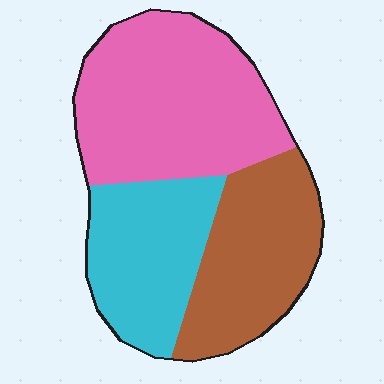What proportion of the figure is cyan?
Cyan takes up about one quarter (1/4) of the figure.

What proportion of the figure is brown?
Brown covers 30% of the figure.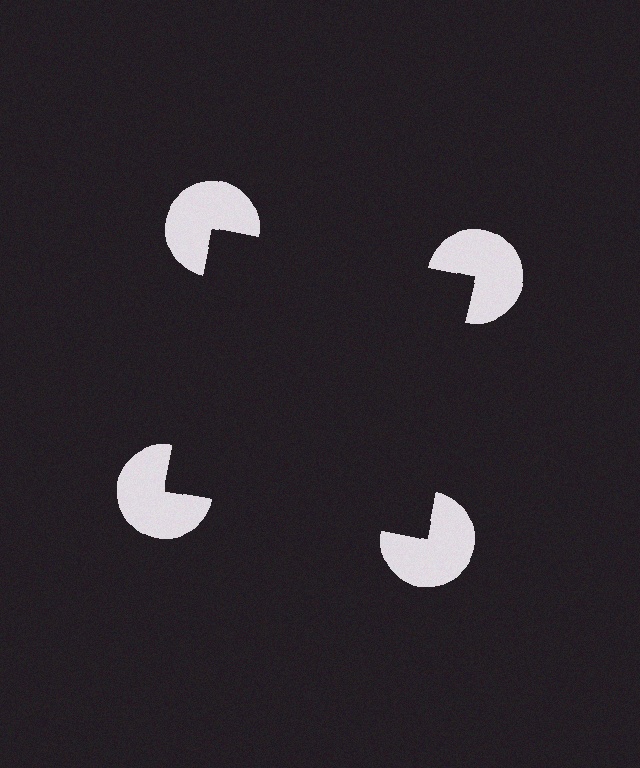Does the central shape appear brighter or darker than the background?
It typically appears slightly darker than the background, even though no actual brightness change is drawn.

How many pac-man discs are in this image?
There are 4 — one at each vertex of the illusory square.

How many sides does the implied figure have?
4 sides.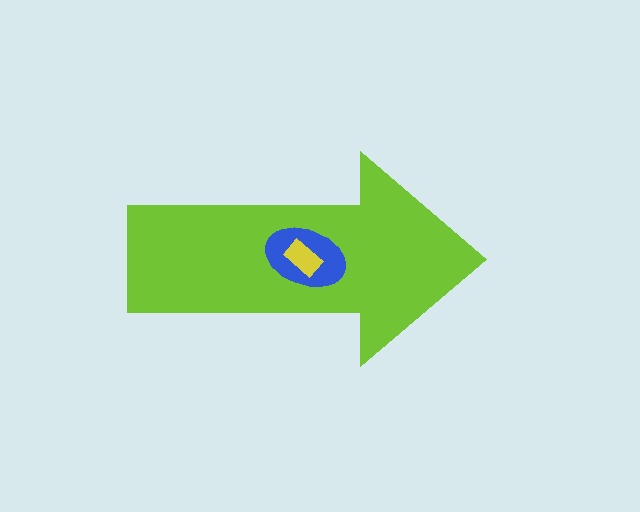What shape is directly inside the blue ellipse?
The yellow rectangle.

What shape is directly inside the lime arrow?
The blue ellipse.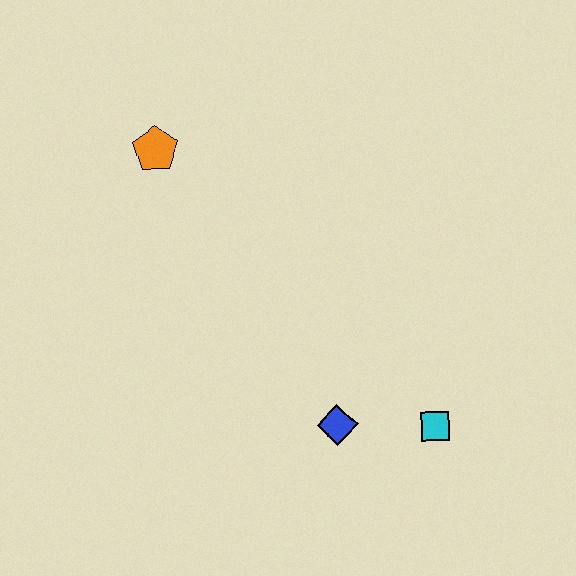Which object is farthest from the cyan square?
The orange pentagon is farthest from the cyan square.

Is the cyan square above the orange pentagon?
No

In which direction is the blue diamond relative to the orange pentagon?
The blue diamond is below the orange pentagon.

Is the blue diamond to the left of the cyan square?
Yes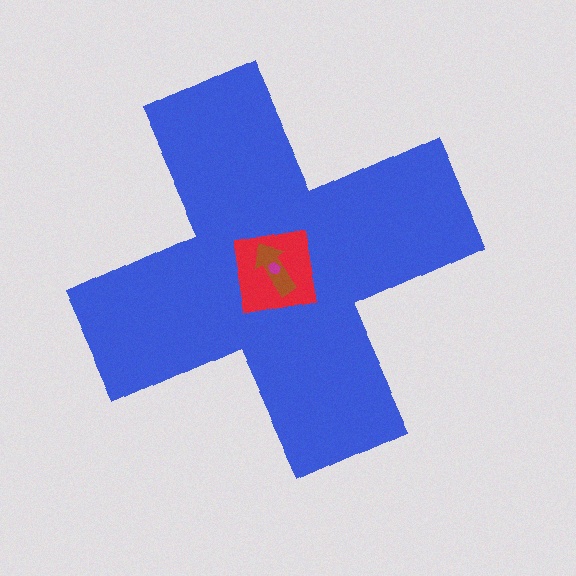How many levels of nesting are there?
4.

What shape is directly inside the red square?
The brown arrow.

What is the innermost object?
The magenta pentagon.